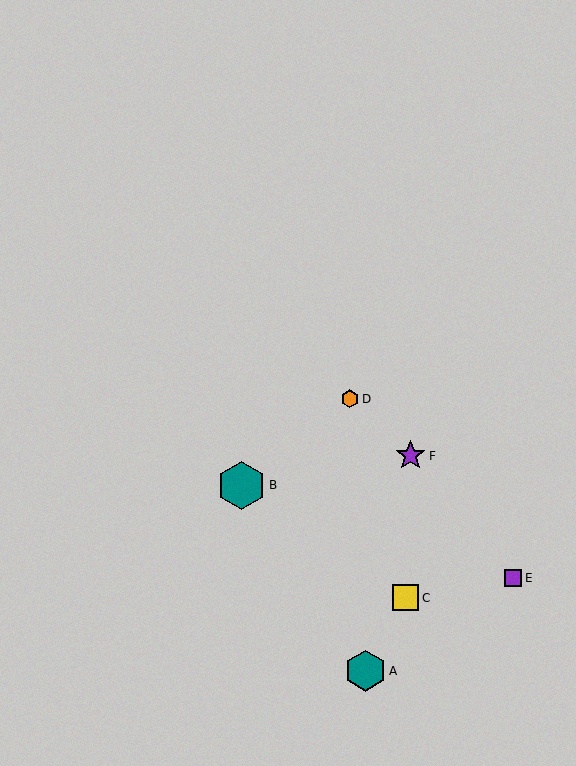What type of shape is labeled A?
Shape A is a teal hexagon.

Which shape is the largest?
The teal hexagon (labeled B) is the largest.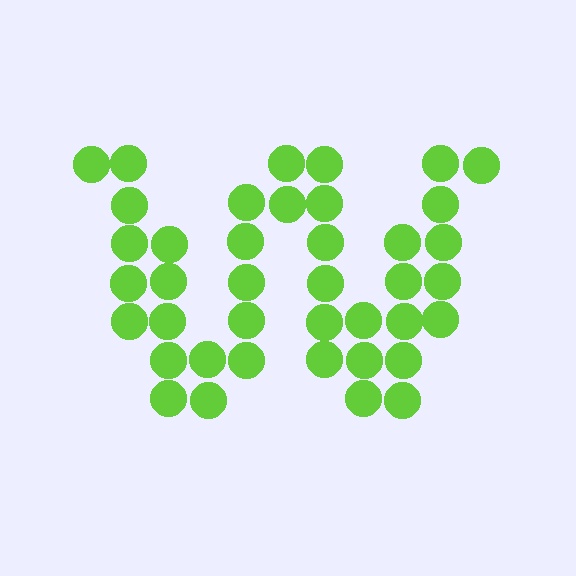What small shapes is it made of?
It is made of small circles.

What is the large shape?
The large shape is the letter W.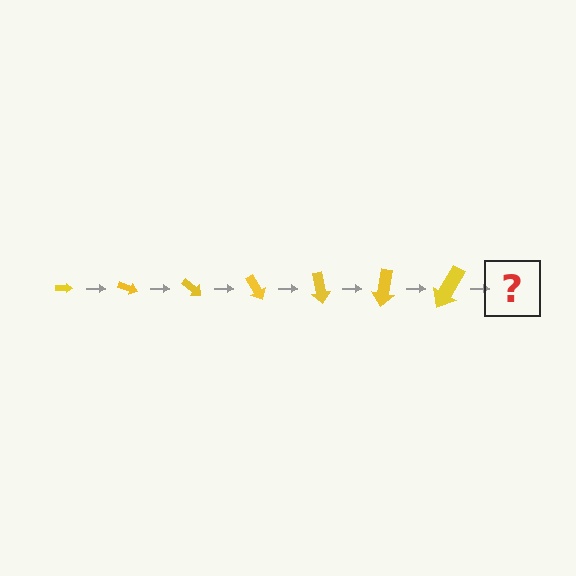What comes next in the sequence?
The next element should be an arrow, larger than the previous one and rotated 140 degrees from the start.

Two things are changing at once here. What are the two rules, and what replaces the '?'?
The two rules are that the arrow grows larger each step and it rotates 20 degrees each step. The '?' should be an arrow, larger than the previous one and rotated 140 degrees from the start.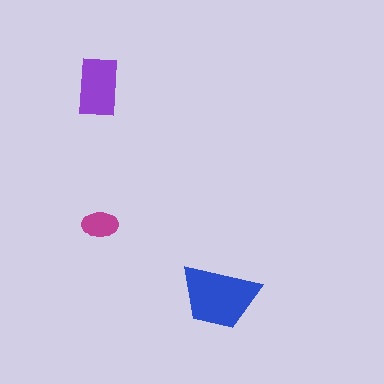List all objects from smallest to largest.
The magenta ellipse, the purple rectangle, the blue trapezoid.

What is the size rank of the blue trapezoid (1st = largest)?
1st.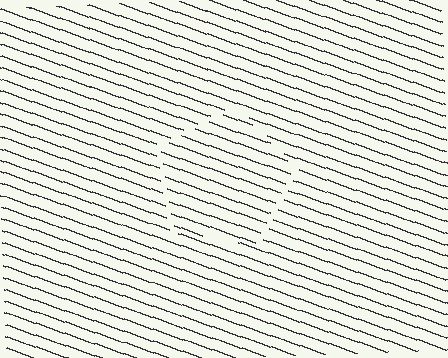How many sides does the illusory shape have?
5 sides — the line-ends trace a pentagon.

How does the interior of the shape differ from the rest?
The interior of the shape contains the same grating, shifted by half a period — the contour is defined by the phase discontinuity where line-ends from the inner and outer gratings abut.